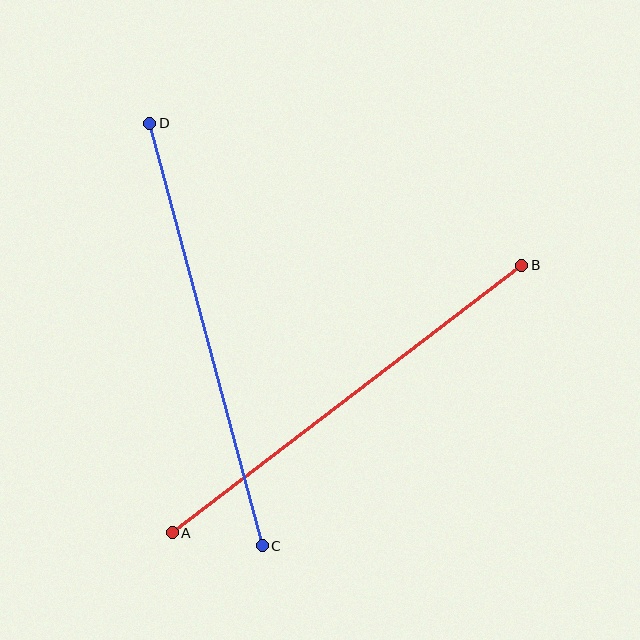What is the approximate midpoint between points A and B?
The midpoint is at approximately (347, 399) pixels.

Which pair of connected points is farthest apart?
Points A and B are farthest apart.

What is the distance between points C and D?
The distance is approximately 437 pixels.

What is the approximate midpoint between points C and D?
The midpoint is at approximately (206, 335) pixels.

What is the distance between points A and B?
The distance is approximately 440 pixels.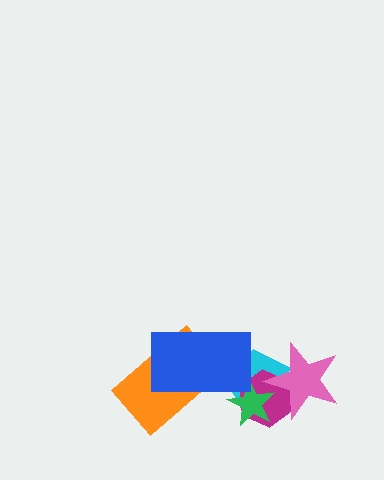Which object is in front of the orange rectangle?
The blue rectangle is in front of the orange rectangle.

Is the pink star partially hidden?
No, no other shape covers it.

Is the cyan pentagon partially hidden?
Yes, it is partially covered by another shape.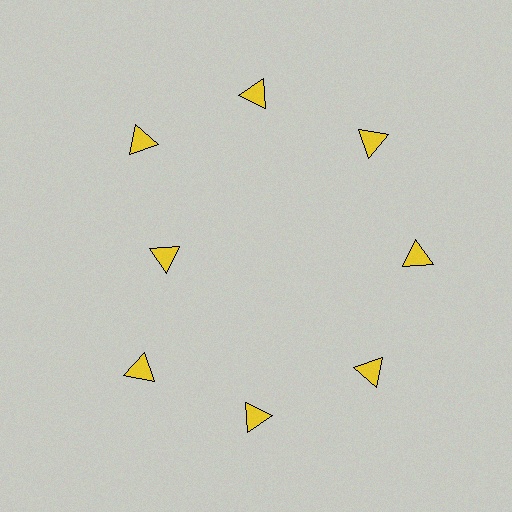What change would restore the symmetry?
The symmetry would be restored by moving it outward, back onto the ring so that all 8 triangles sit at equal angles and equal distance from the center.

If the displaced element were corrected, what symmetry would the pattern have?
It would have 8-fold rotational symmetry — the pattern would map onto itself every 45 degrees.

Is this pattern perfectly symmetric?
No. The 8 yellow triangles are arranged in a ring, but one element near the 9 o'clock position is pulled inward toward the center, breaking the 8-fold rotational symmetry.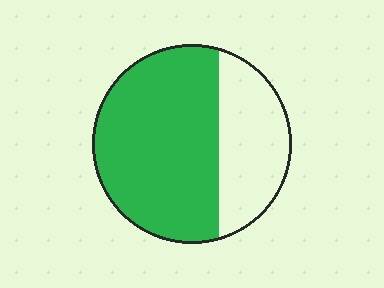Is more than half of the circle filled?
Yes.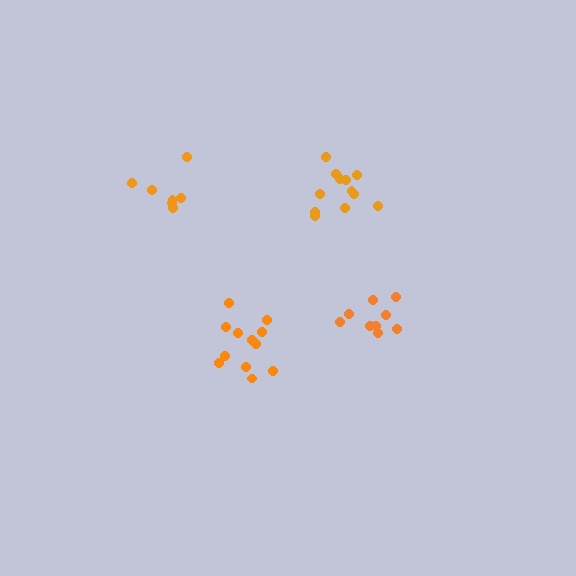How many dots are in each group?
Group 1: 9 dots, Group 2: 12 dots, Group 3: 7 dots, Group 4: 12 dots (40 total).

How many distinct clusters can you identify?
There are 4 distinct clusters.